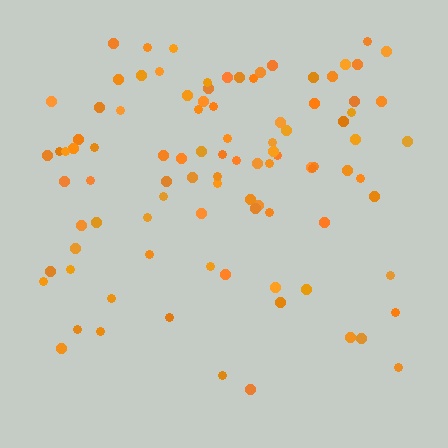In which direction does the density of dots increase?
From bottom to top, with the top side densest.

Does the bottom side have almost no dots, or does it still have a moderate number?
Still a moderate number, just noticeably fewer than the top.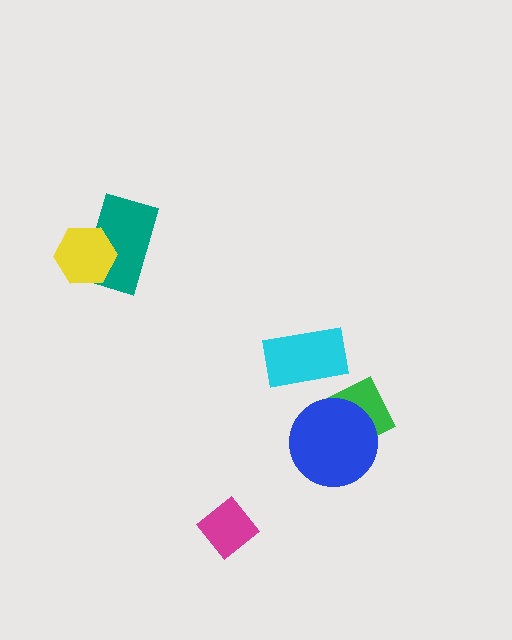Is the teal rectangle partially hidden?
Yes, it is partially covered by another shape.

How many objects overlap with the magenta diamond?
0 objects overlap with the magenta diamond.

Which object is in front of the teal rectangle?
The yellow hexagon is in front of the teal rectangle.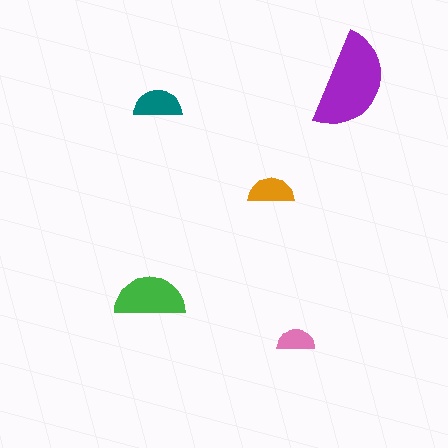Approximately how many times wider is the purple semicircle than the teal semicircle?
About 2 times wider.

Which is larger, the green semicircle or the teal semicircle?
The green one.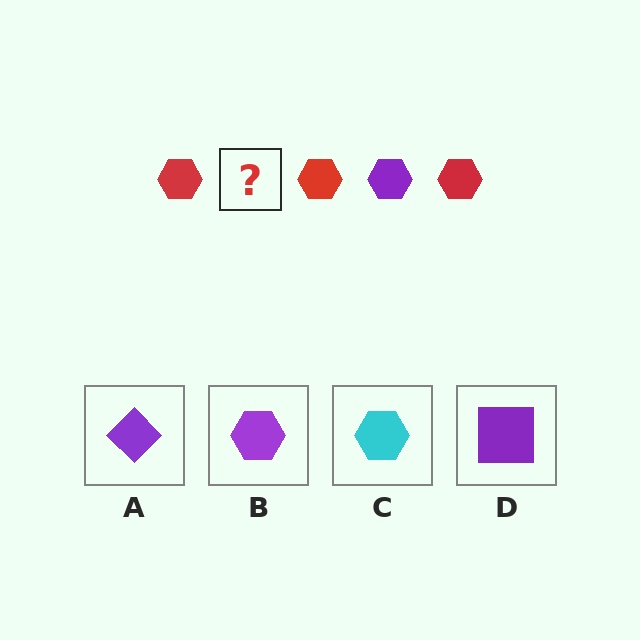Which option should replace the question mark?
Option B.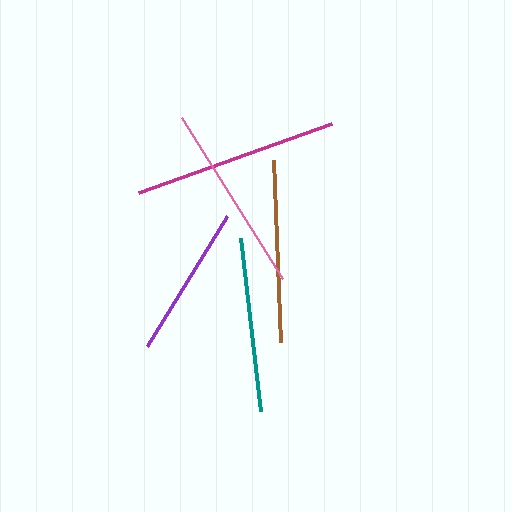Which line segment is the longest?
The magenta line is the longest at approximately 204 pixels.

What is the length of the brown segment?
The brown segment is approximately 182 pixels long.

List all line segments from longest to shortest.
From longest to shortest: magenta, pink, brown, teal, purple.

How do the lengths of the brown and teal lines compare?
The brown and teal lines are approximately the same length.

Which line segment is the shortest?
The purple line is the shortest at approximately 152 pixels.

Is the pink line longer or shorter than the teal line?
The pink line is longer than the teal line.